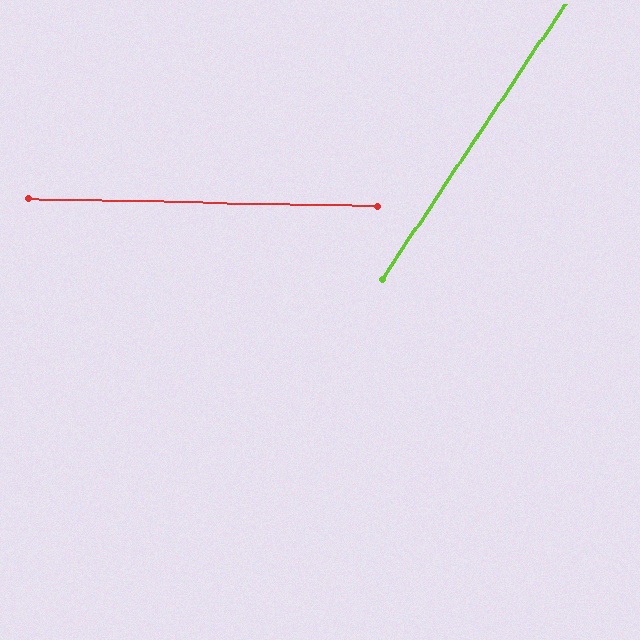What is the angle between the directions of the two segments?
Approximately 58 degrees.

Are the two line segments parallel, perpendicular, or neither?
Neither parallel nor perpendicular — they differ by about 58°.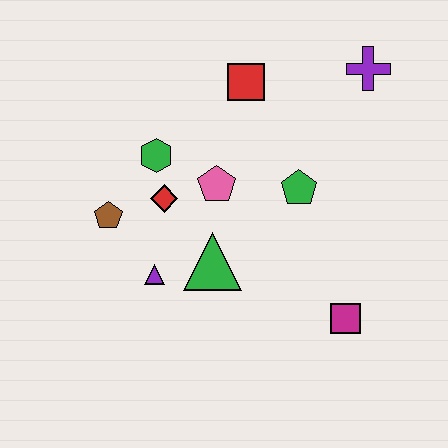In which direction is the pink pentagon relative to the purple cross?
The pink pentagon is to the left of the purple cross.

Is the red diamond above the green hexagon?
No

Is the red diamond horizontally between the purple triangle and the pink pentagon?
Yes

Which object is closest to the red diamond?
The green hexagon is closest to the red diamond.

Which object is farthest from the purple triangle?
The purple cross is farthest from the purple triangle.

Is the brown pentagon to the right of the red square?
No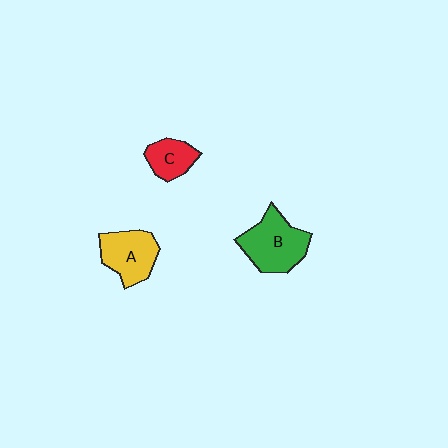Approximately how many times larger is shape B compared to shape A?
Approximately 1.2 times.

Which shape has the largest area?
Shape B (green).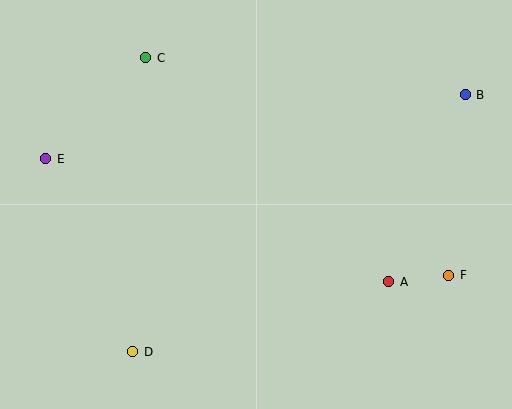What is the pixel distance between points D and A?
The distance between D and A is 265 pixels.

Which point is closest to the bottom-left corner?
Point D is closest to the bottom-left corner.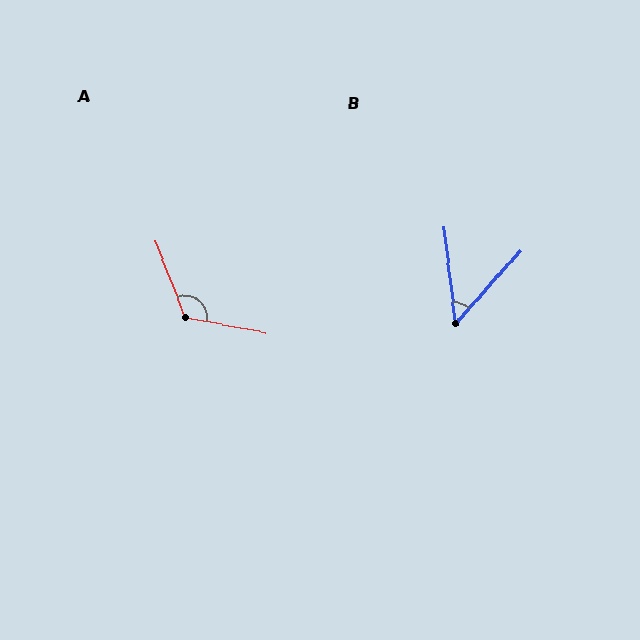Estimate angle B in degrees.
Approximately 48 degrees.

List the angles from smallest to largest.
B (48°), A (122°).